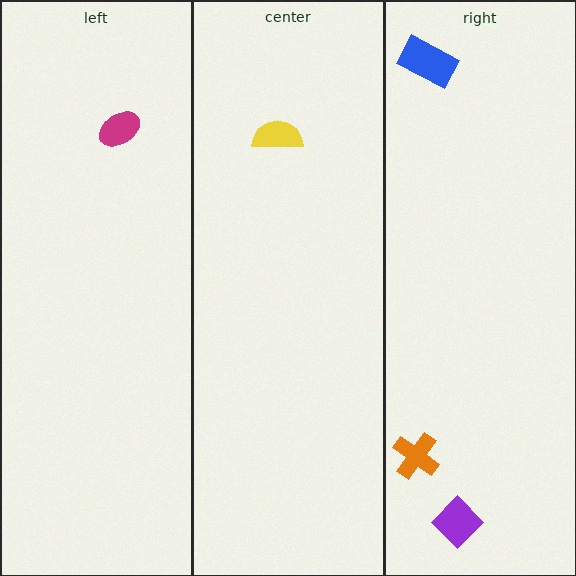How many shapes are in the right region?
3.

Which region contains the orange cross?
The right region.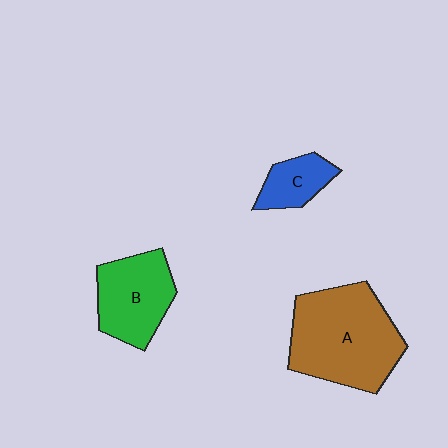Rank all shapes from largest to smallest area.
From largest to smallest: A (brown), B (green), C (blue).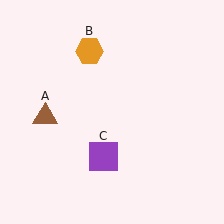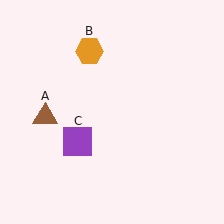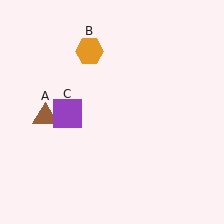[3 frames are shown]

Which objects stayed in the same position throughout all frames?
Brown triangle (object A) and orange hexagon (object B) remained stationary.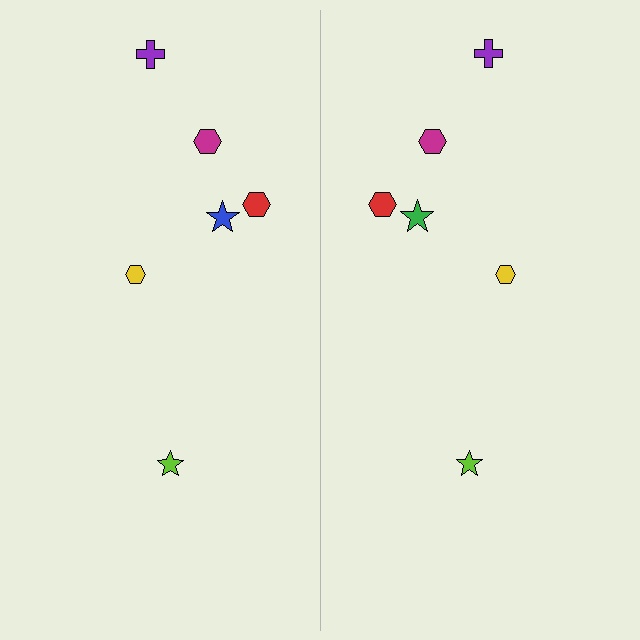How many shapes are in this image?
There are 12 shapes in this image.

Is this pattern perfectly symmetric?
No, the pattern is not perfectly symmetric. The green star on the right side breaks the symmetry — its mirror counterpart is blue.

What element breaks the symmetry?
The green star on the right side breaks the symmetry — its mirror counterpart is blue.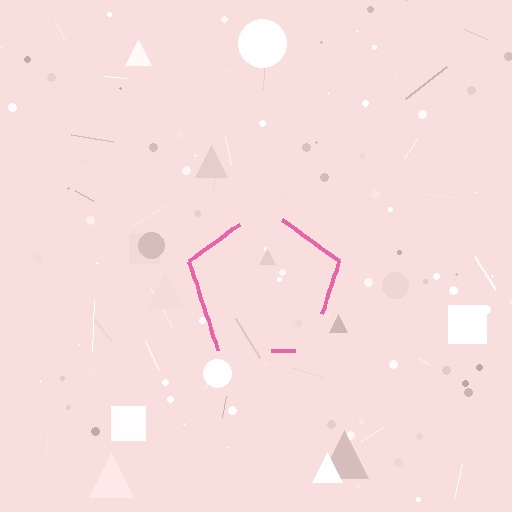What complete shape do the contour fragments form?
The contour fragments form a pentagon.